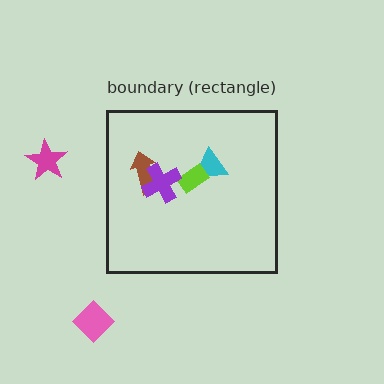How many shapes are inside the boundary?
4 inside, 2 outside.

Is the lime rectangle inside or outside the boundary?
Inside.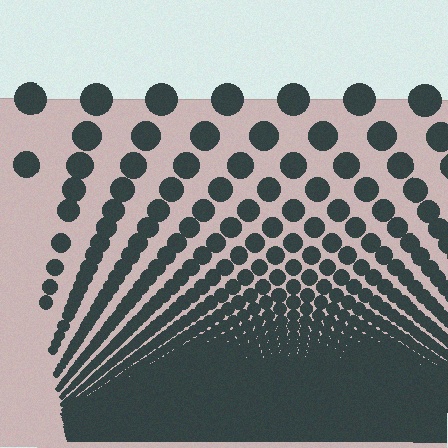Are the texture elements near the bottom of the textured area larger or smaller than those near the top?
Smaller. The gradient is inverted — elements near the bottom are smaller and denser.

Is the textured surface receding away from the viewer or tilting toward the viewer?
The surface appears to tilt toward the viewer. Texture elements get larger and sparser toward the top.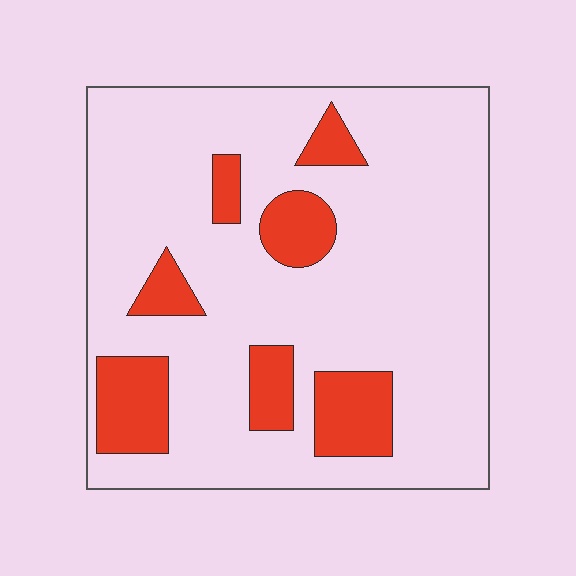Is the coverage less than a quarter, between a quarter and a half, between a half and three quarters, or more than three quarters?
Less than a quarter.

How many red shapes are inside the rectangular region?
7.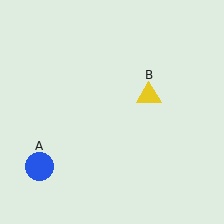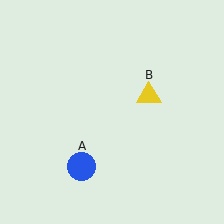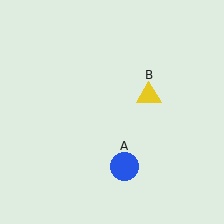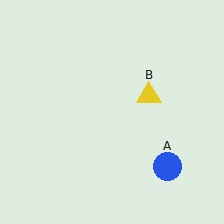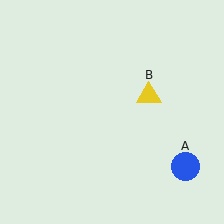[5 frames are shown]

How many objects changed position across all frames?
1 object changed position: blue circle (object A).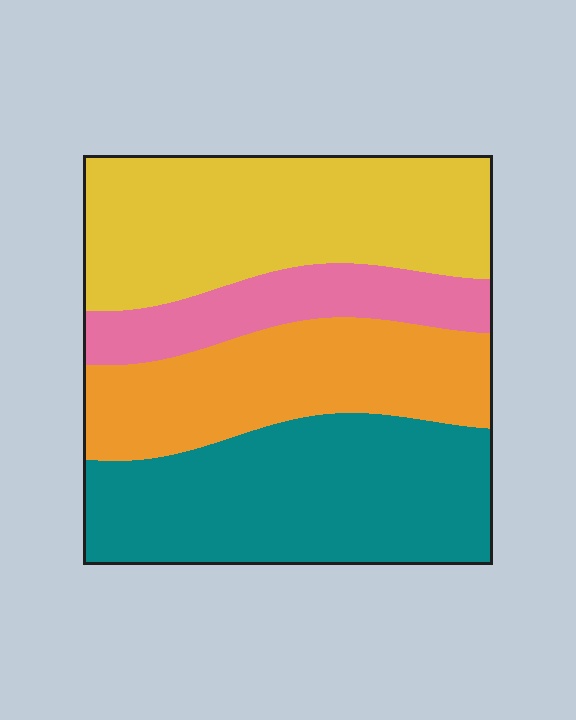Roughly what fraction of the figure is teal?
Teal takes up between a quarter and a half of the figure.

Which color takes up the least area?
Pink, at roughly 15%.